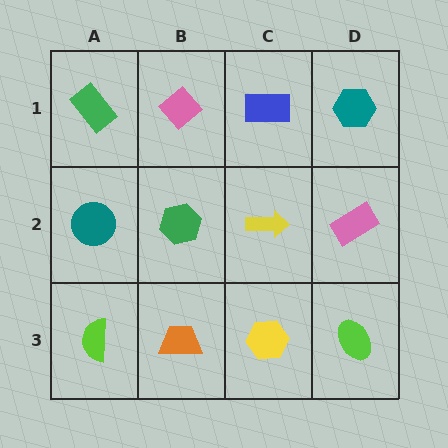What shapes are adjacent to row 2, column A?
A green rectangle (row 1, column A), a lime semicircle (row 3, column A), a green hexagon (row 2, column B).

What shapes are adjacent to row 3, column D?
A pink rectangle (row 2, column D), a yellow hexagon (row 3, column C).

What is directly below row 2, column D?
A lime ellipse.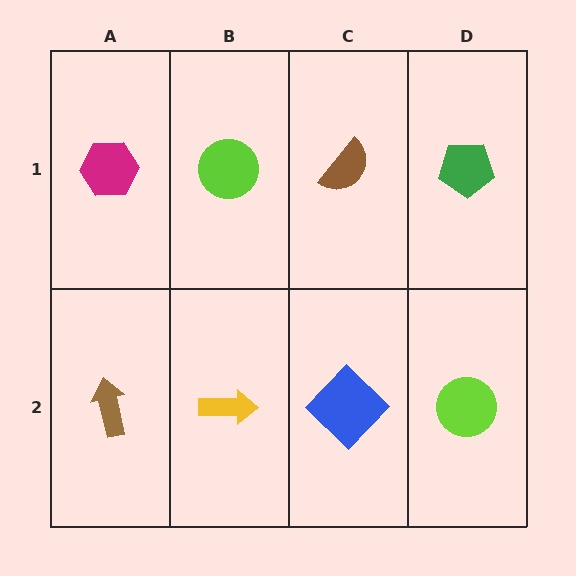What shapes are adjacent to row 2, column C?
A brown semicircle (row 1, column C), a yellow arrow (row 2, column B), a lime circle (row 2, column D).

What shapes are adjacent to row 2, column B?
A lime circle (row 1, column B), a brown arrow (row 2, column A), a blue diamond (row 2, column C).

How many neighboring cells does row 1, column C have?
3.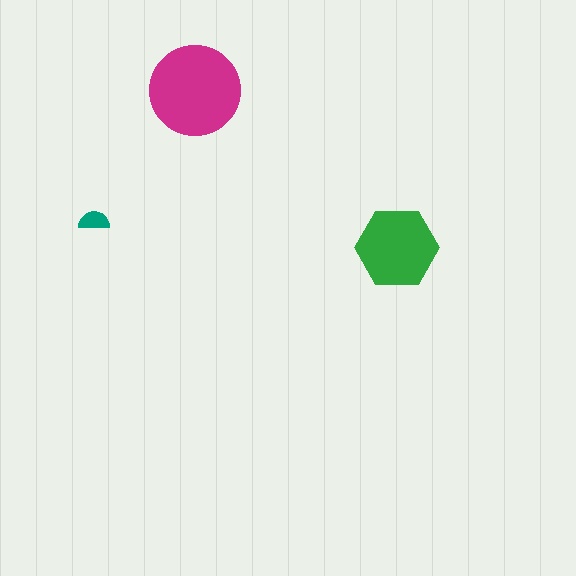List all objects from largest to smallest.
The magenta circle, the green hexagon, the teal semicircle.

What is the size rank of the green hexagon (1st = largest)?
2nd.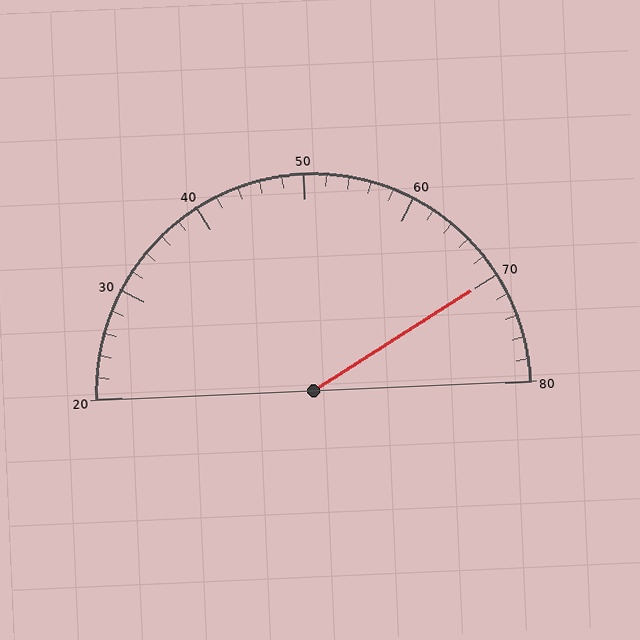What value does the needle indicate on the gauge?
The needle indicates approximately 70.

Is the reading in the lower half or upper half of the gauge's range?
The reading is in the upper half of the range (20 to 80).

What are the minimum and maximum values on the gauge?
The gauge ranges from 20 to 80.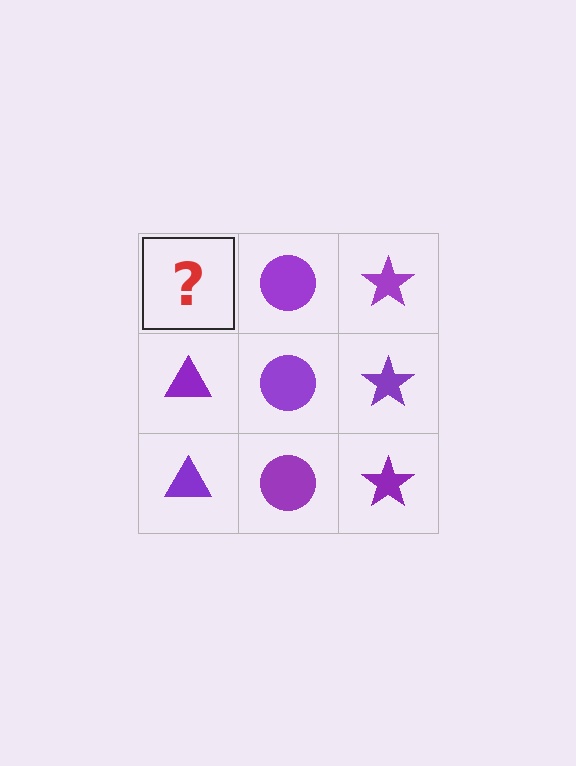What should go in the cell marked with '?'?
The missing cell should contain a purple triangle.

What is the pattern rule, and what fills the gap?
The rule is that each column has a consistent shape. The gap should be filled with a purple triangle.